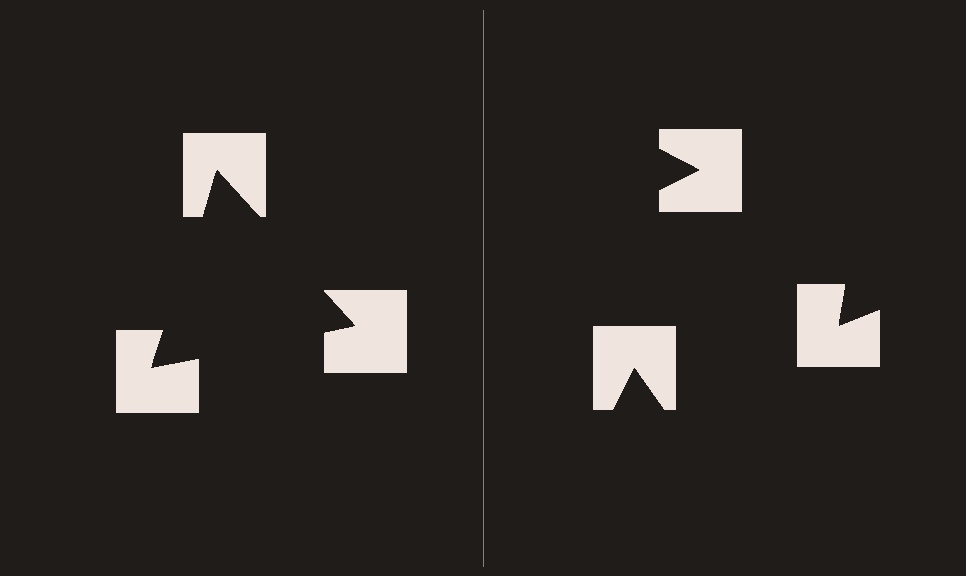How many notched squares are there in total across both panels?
6 — 3 on each side.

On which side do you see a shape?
An illusory triangle appears on the left side. On the right side the wedge cuts are rotated, so no coherent shape forms.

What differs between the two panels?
The notched squares are positioned identically on both sides; only the wedge orientations differ. On the left they align to a triangle; on the right they are misaligned.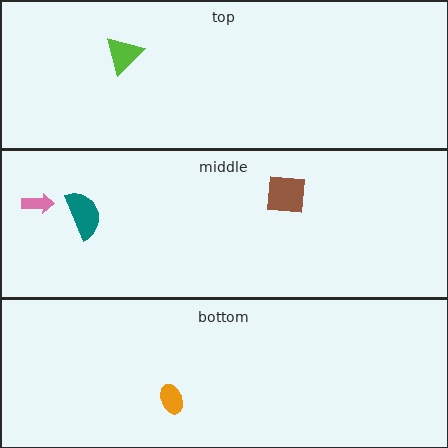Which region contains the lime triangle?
The top region.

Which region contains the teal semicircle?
The middle region.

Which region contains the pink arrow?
The middle region.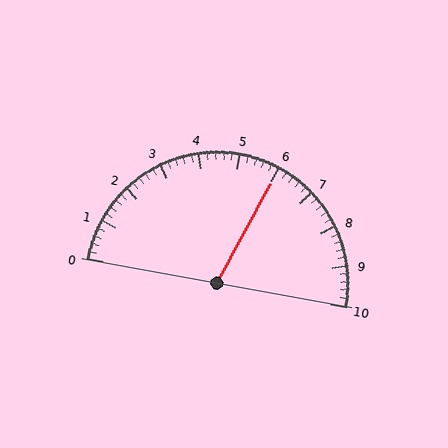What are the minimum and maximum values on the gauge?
The gauge ranges from 0 to 10.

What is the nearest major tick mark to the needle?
The nearest major tick mark is 6.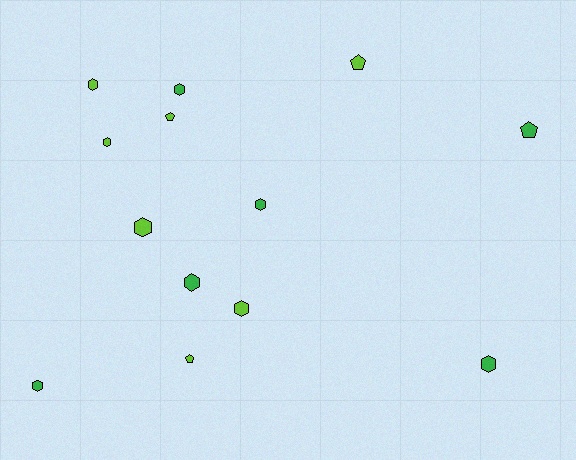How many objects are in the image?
There are 13 objects.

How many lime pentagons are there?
There are 3 lime pentagons.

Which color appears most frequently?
Lime, with 7 objects.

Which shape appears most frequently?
Hexagon, with 9 objects.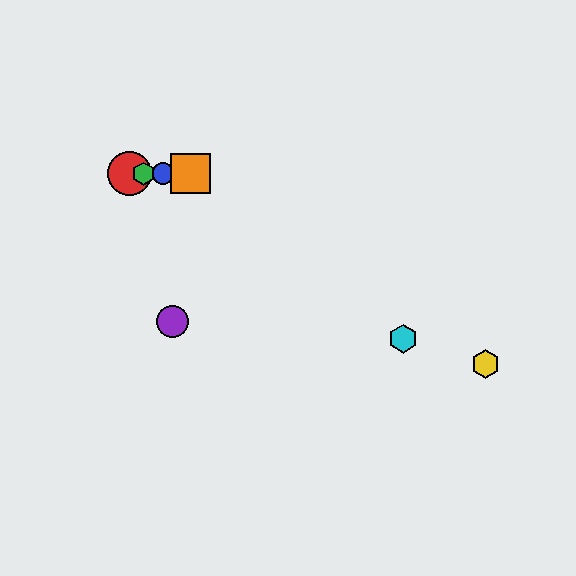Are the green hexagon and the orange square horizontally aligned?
Yes, both are at y≈174.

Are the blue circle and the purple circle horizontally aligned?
No, the blue circle is at y≈174 and the purple circle is at y≈322.